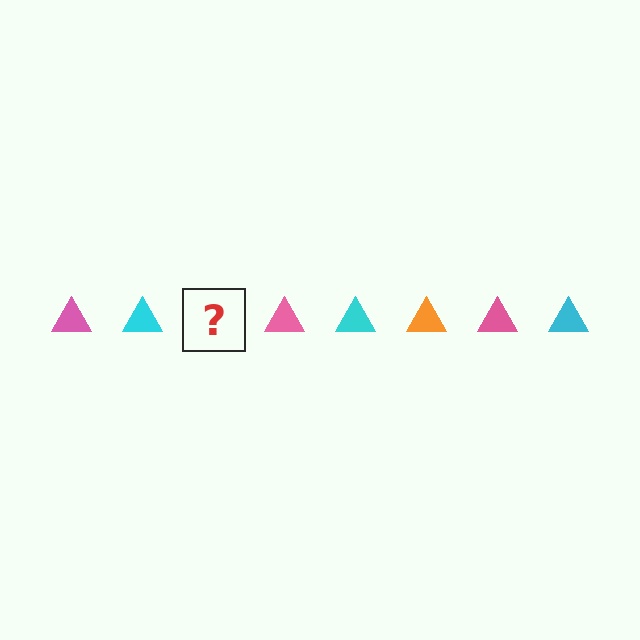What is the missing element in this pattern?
The missing element is an orange triangle.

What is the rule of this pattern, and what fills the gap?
The rule is that the pattern cycles through pink, cyan, orange triangles. The gap should be filled with an orange triangle.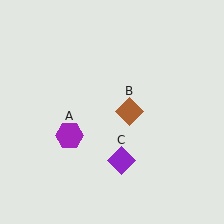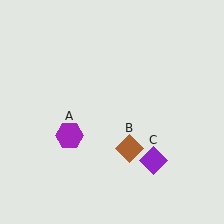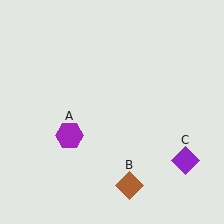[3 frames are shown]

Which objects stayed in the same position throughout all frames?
Purple hexagon (object A) remained stationary.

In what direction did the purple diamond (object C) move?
The purple diamond (object C) moved right.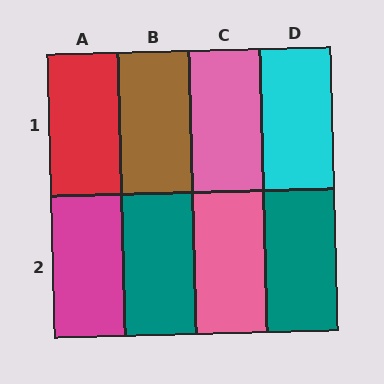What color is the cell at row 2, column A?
Magenta.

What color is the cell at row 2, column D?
Teal.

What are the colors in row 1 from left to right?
Red, brown, pink, cyan.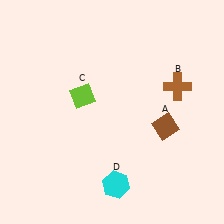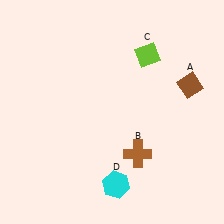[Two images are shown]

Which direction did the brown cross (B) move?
The brown cross (B) moved down.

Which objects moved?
The objects that moved are: the brown diamond (A), the brown cross (B), the lime diamond (C).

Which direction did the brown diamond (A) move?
The brown diamond (A) moved up.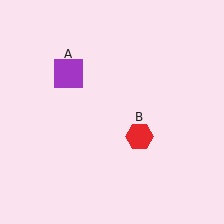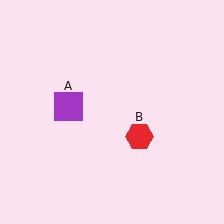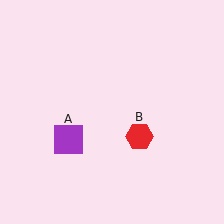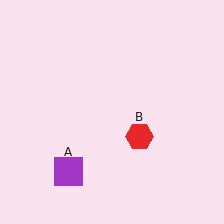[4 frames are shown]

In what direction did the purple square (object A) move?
The purple square (object A) moved down.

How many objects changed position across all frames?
1 object changed position: purple square (object A).